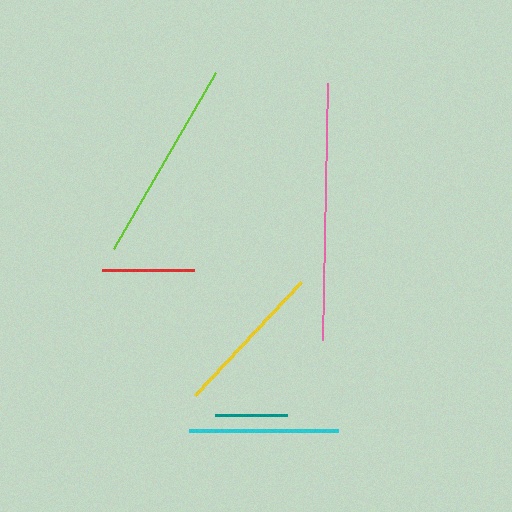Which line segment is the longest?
The pink line is the longest at approximately 256 pixels.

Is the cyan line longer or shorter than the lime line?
The lime line is longer than the cyan line.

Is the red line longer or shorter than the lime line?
The lime line is longer than the red line.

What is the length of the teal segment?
The teal segment is approximately 71 pixels long.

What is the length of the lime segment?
The lime segment is approximately 204 pixels long.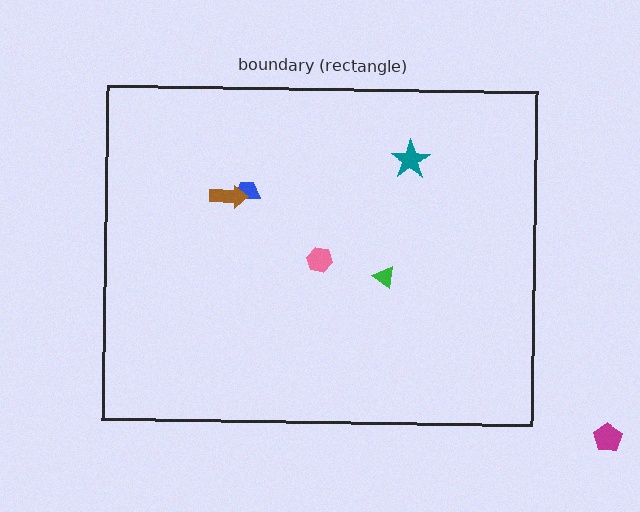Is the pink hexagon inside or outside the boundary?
Inside.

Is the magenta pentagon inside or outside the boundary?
Outside.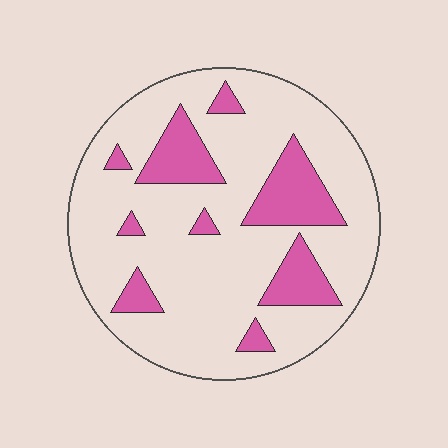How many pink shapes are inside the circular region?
9.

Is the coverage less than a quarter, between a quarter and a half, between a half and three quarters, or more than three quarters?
Less than a quarter.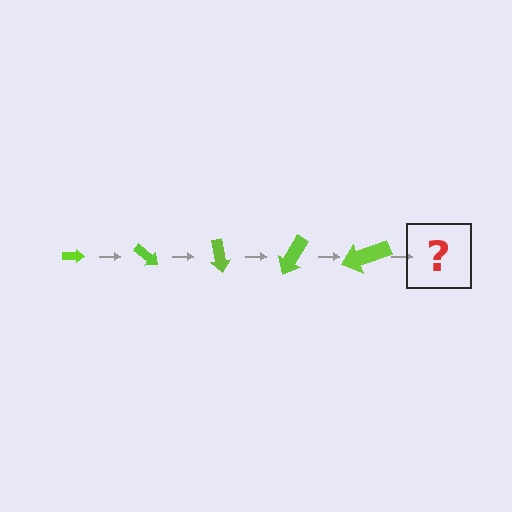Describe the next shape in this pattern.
It should be an arrow, larger than the previous one and rotated 200 degrees from the start.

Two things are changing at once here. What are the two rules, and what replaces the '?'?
The two rules are that the arrow grows larger each step and it rotates 40 degrees each step. The '?' should be an arrow, larger than the previous one and rotated 200 degrees from the start.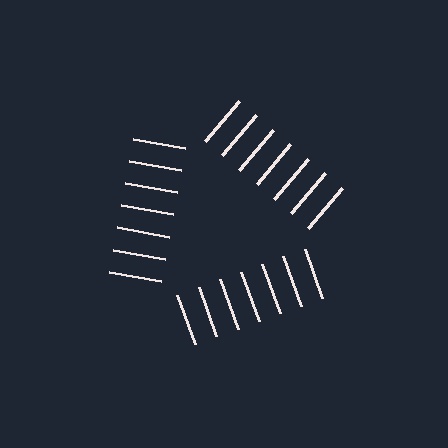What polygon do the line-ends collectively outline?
An illusory triangle — the line segments terminate on its edges but no continuous stroke is drawn.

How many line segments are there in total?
21 — 7 along each of the 3 edges.